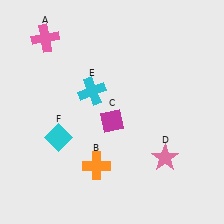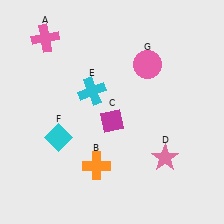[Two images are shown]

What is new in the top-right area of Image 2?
A pink circle (G) was added in the top-right area of Image 2.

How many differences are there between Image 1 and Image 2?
There is 1 difference between the two images.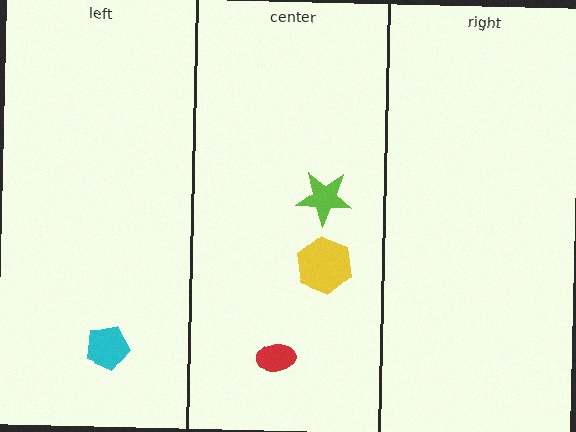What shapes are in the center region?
The yellow hexagon, the lime star, the red ellipse.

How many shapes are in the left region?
1.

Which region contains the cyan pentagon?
The left region.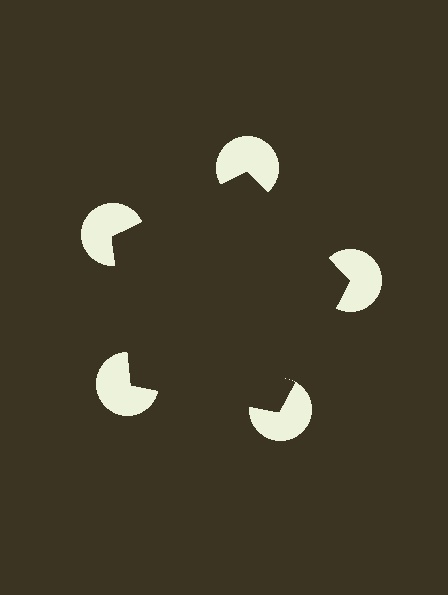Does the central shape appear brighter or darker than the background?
It typically appears slightly darker than the background, even though no actual brightness change is drawn.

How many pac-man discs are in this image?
There are 5 — one at each vertex of the illusory pentagon.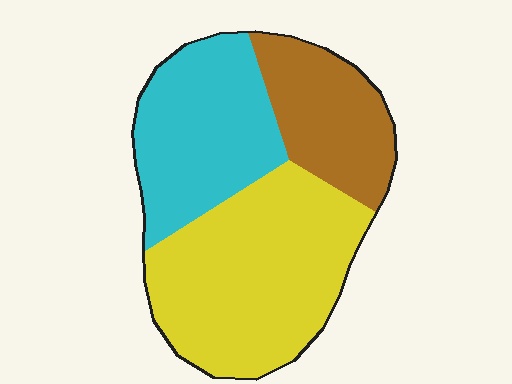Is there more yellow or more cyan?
Yellow.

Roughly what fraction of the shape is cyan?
Cyan covers around 30% of the shape.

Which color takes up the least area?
Brown, at roughly 20%.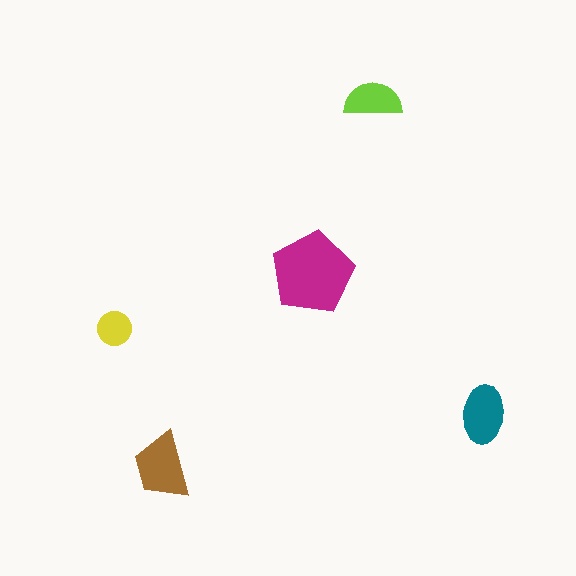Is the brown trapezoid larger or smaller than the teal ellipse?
Larger.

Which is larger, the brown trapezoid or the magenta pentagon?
The magenta pentagon.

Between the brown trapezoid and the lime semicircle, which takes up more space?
The brown trapezoid.